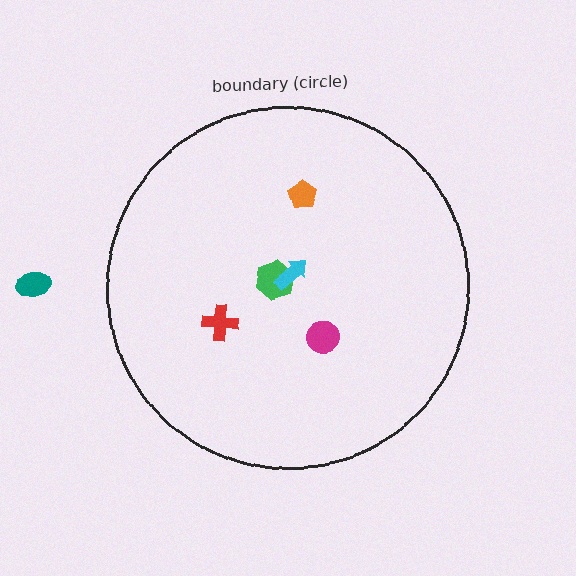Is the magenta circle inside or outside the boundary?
Inside.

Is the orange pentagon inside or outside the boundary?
Inside.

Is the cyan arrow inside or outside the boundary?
Inside.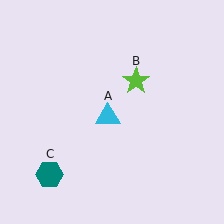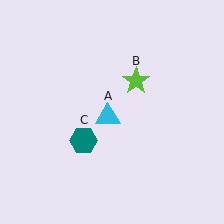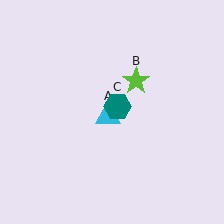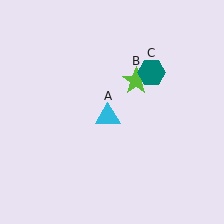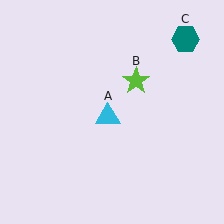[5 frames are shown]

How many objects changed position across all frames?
1 object changed position: teal hexagon (object C).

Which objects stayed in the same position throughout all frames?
Cyan triangle (object A) and lime star (object B) remained stationary.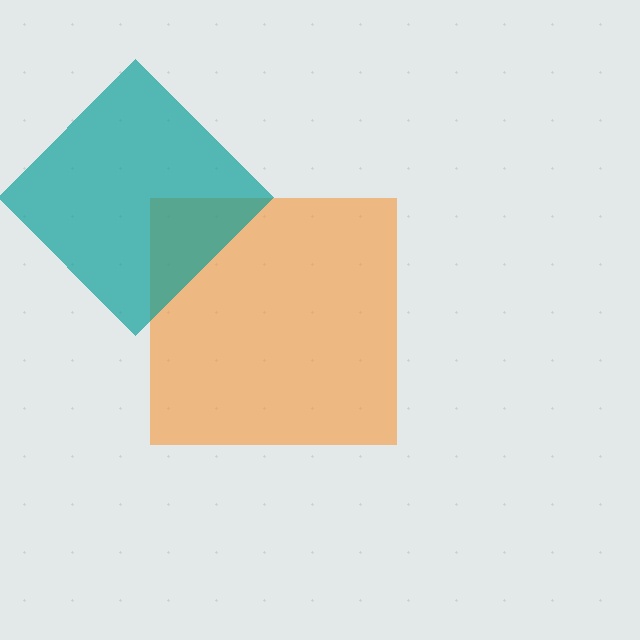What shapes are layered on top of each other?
The layered shapes are: an orange square, a teal diamond.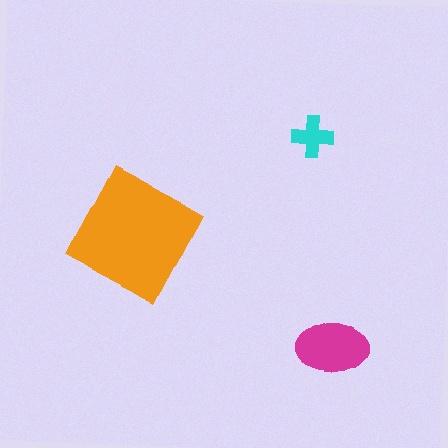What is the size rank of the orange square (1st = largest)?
1st.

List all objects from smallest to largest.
The cyan cross, the magenta ellipse, the orange square.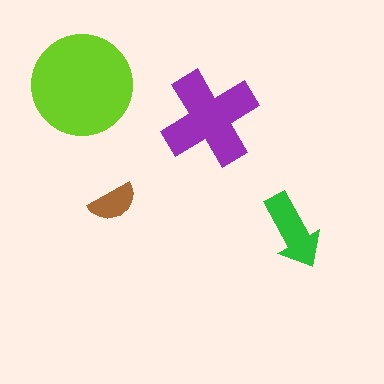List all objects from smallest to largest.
The brown semicircle, the green arrow, the purple cross, the lime circle.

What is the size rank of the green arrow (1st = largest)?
3rd.